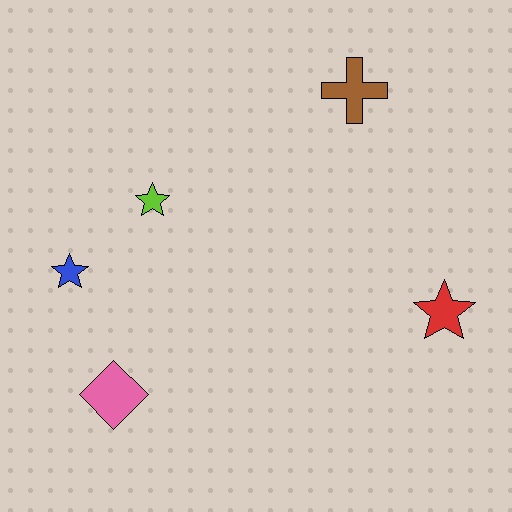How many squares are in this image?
There are no squares.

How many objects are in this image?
There are 5 objects.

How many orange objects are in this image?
There are no orange objects.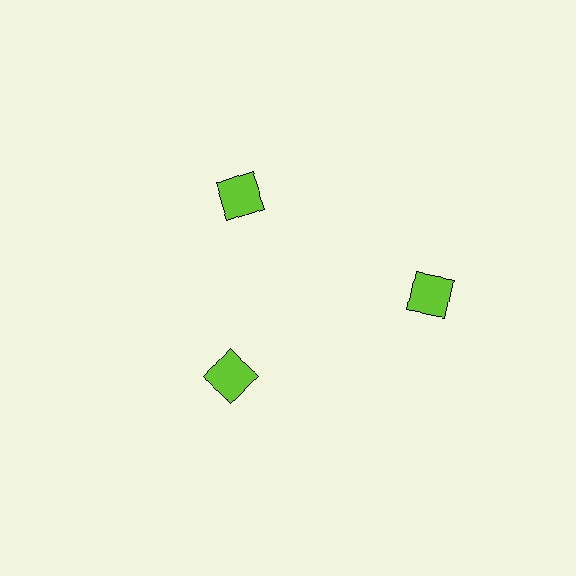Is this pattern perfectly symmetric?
No. The 3 lime squares are arranged in a ring, but one element near the 3 o'clock position is pushed outward from the center, breaking the 3-fold rotational symmetry.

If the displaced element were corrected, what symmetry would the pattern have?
It would have 3-fold rotational symmetry — the pattern would map onto itself every 120 degrees.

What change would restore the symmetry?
The symmetry would be restored by moving it inward, back onto the ring so that all 3 squares sit at equal angles and equal distance from the center.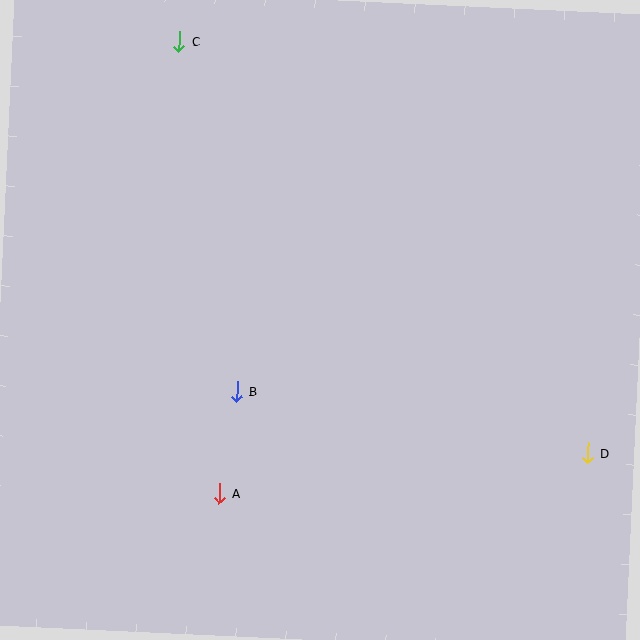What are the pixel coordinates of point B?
Point B is at (237, 391).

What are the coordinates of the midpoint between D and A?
The midpoint between D and A is at (404, 473).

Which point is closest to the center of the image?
Point B at (237, 391) is closest to the center.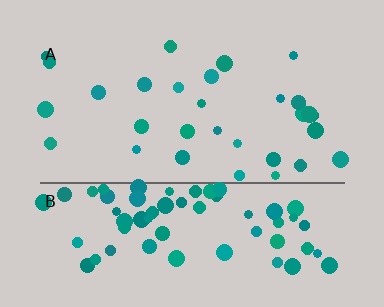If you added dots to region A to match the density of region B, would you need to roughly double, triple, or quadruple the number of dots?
Approximately triple.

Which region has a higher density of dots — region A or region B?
B (the bottom).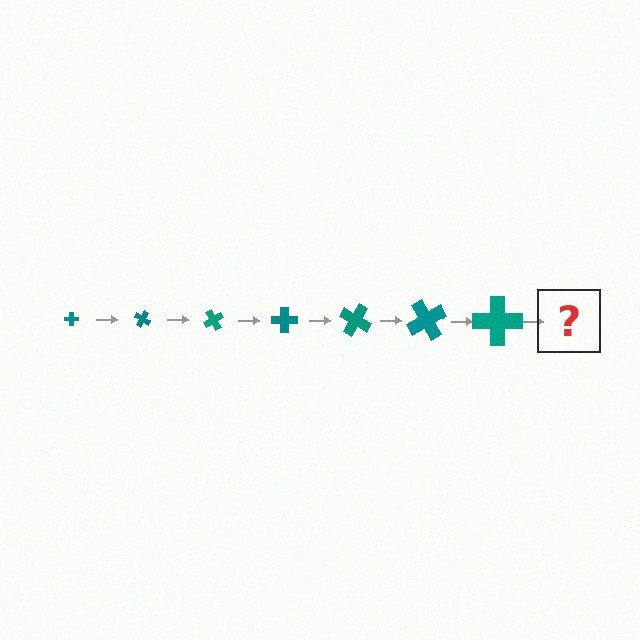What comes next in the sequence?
The next element should be a cross, larger than the previous one and rotated 210 degrees from the start.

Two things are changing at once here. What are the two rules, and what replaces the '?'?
The two rules are that the cross grows larger each step and it rotates 30 degrees each step. The '?' should be a cross, larger than the previous one and rotated 210 degrees from the start.